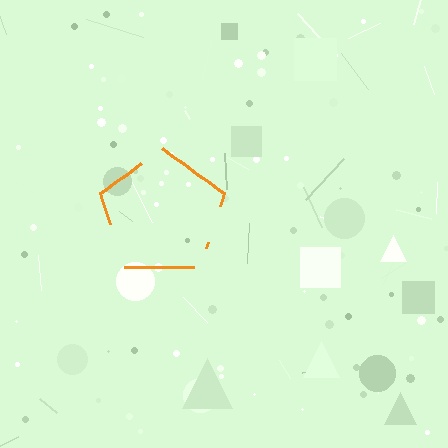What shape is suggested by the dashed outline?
The dashed outline suggests a pentagon.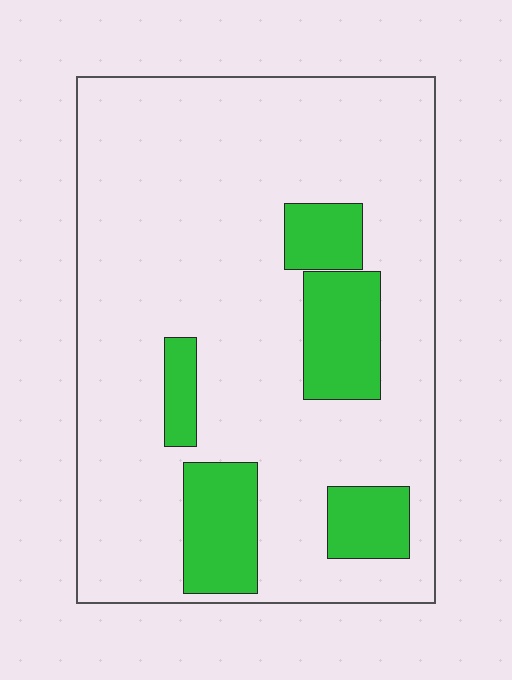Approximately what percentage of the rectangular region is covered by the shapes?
Approximately 20%.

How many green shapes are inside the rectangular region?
5.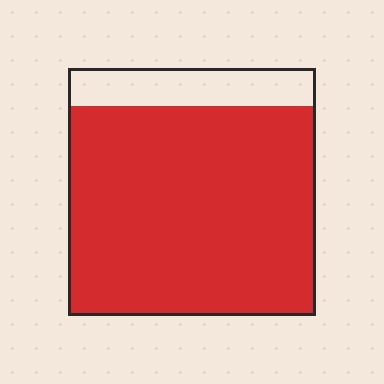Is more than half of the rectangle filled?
Yes.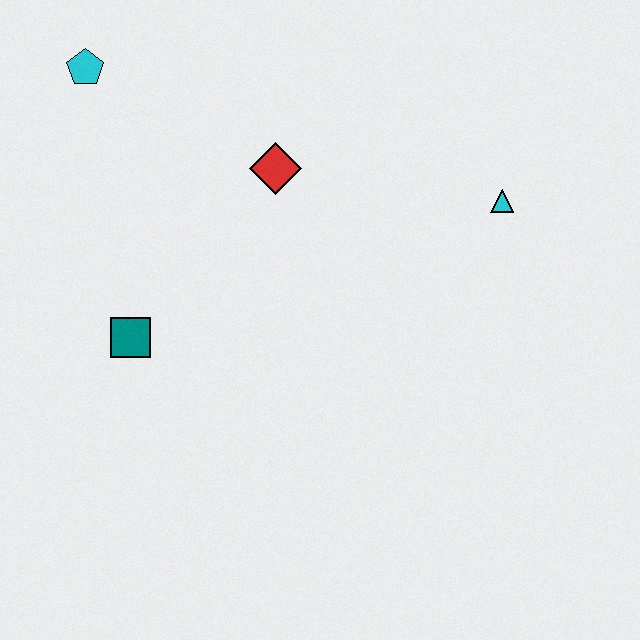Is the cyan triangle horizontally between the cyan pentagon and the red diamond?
No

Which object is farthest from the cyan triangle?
The cyan pentagon is farthest from the cyan triangle.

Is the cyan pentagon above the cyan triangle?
Yes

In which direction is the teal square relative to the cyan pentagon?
The teal square is below the cyan pentagon.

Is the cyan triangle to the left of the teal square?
No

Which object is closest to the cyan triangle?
The red diamond is closest to the cyan triangle.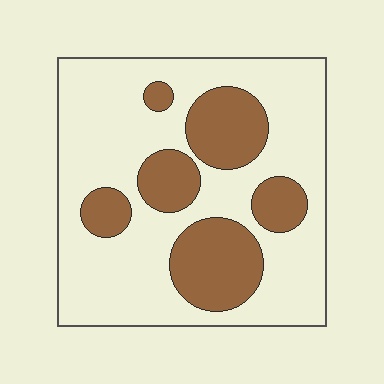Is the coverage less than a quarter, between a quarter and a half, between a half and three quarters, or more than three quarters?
Between a quarter and a half.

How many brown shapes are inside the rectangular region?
6.